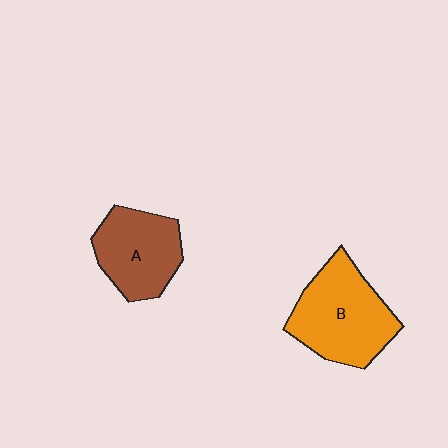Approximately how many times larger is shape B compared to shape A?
Approximately 1.3 times.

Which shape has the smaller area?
Shape A (brown).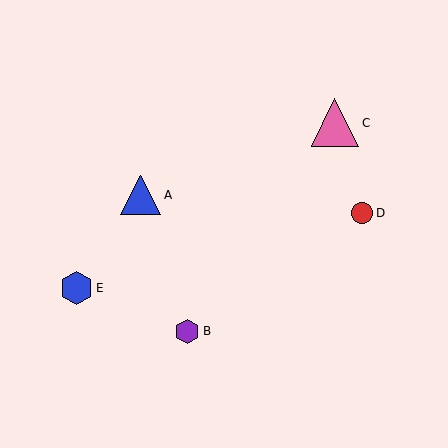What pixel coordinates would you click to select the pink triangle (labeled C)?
Click at (335, 123) to select the pink triangle C.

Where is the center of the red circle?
The center of the red circle is at (362, 213).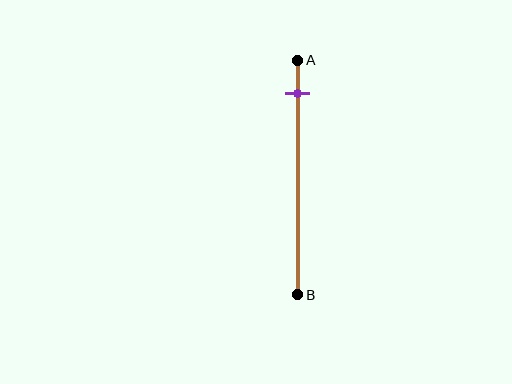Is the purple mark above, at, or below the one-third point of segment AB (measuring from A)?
The purple mark is above the one-third point of segment AB.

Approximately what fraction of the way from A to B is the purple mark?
The purple mark is approximately 15% of the way from A to B.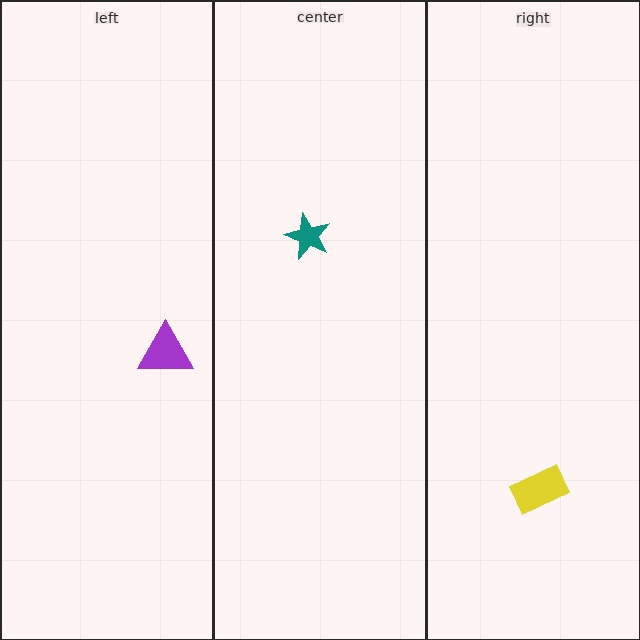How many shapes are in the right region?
1.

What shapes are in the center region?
The teal star.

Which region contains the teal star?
The center region.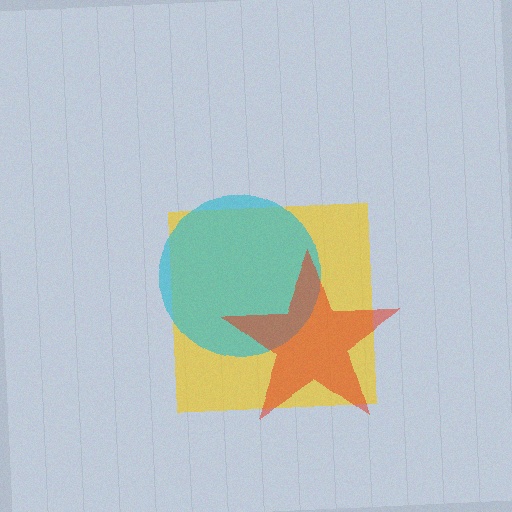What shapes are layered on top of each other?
The layered shapes are: a yellow square, a cyan circle, a red star.